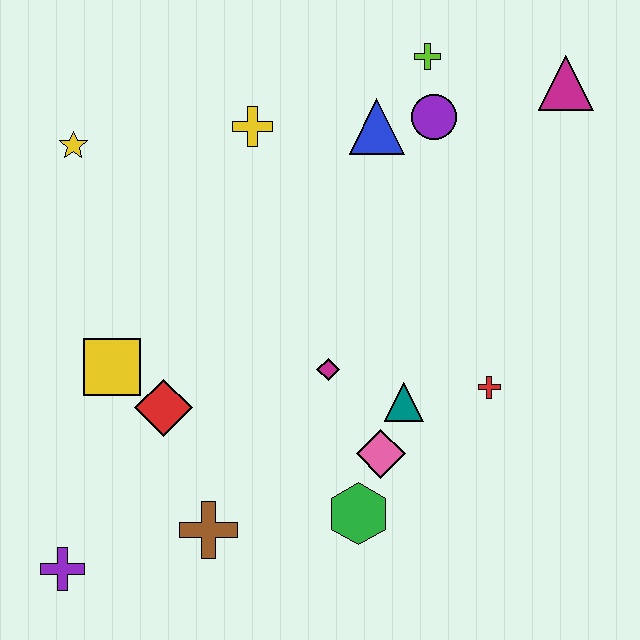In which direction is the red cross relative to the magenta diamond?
The red cross is to the right of the magenta diamond.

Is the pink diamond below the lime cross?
Yes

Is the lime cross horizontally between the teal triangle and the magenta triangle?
Yes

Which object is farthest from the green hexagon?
The magenta triangle is farthest from the green hexagon.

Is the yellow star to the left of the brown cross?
Yes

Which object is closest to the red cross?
The teal triangle is closest to the red cross.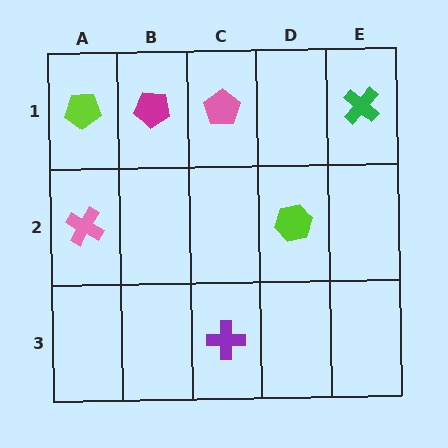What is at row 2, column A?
A pink cross.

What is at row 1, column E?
A green cross.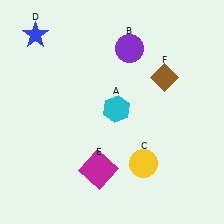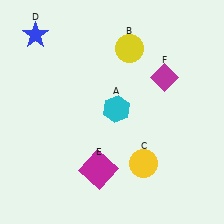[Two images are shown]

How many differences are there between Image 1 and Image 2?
There are 2 differences between the two images.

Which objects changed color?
B changed from purple to yellow. F changed from brown to magenta.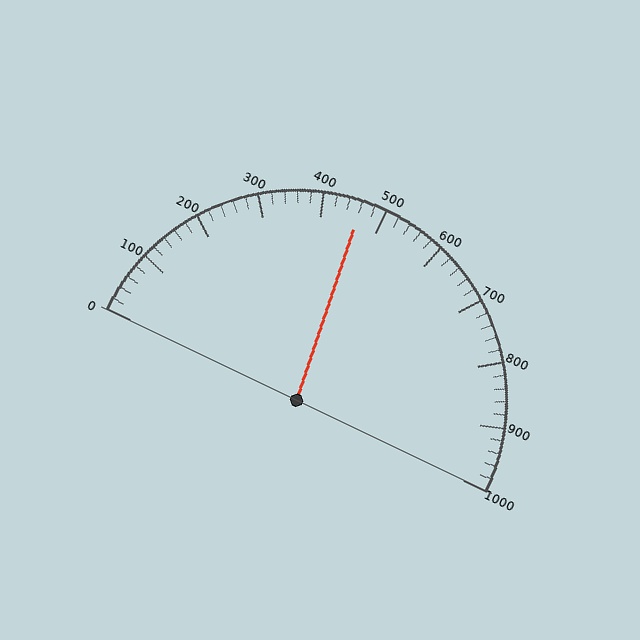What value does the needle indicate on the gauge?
The needle indicates approximately 460.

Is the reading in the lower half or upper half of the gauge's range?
The reading is in the lower half of the range (0 to 1000).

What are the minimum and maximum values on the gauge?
The gauge ranges from 0 to 1000.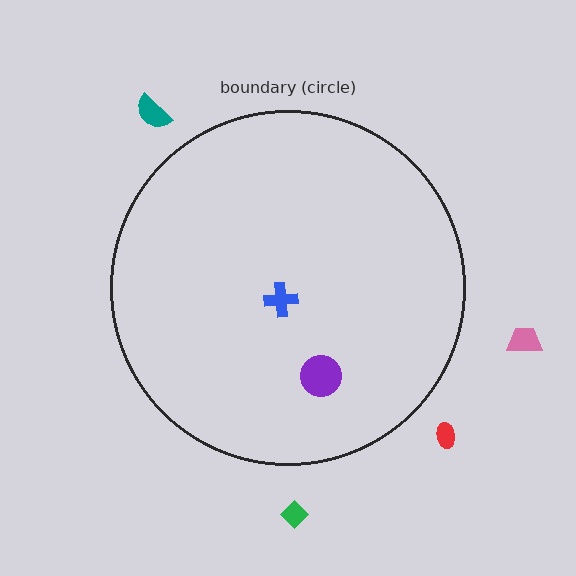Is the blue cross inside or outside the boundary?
Inside.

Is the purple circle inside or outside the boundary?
Inside.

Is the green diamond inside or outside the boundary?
Outside.